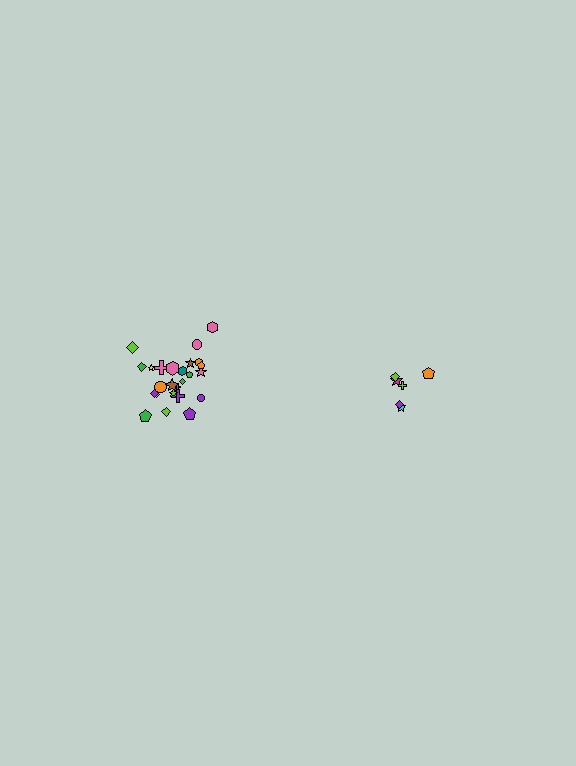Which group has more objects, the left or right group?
The left group.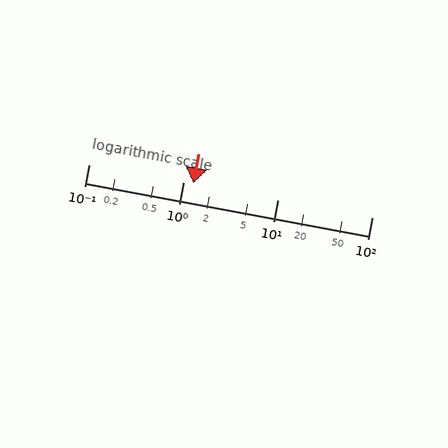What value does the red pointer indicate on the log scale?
The pointer indicates approximately 1.3.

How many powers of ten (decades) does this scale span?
The scale spans 3 decades, from 0.1 to 100.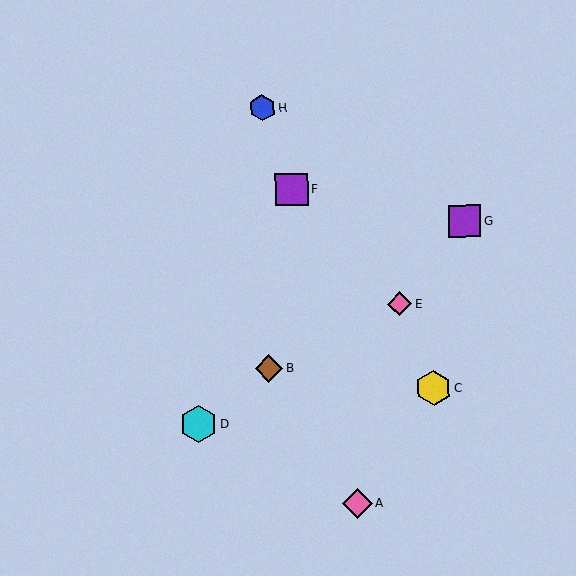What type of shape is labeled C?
Shape C is a yellow hexagon.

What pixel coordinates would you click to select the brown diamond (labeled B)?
Click at (269, 369) to select the brown diamond B.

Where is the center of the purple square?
The center of the purple square is at (292, 189).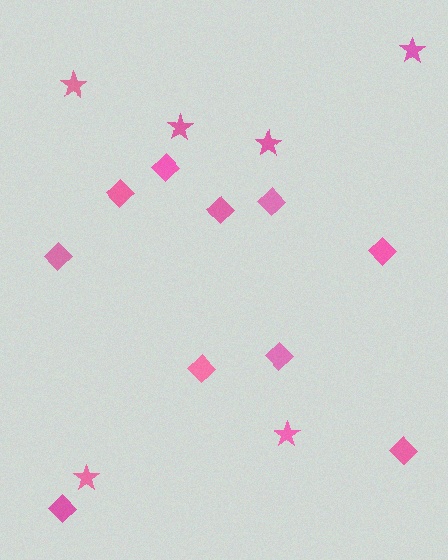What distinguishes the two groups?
There are 2 groups: one group of diamonds (10) and one group of stars (6).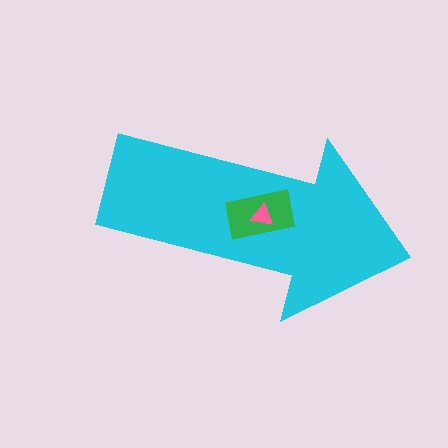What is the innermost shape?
The pink triangle.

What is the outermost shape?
The cyan arrow.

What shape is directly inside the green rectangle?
The pink triangle.